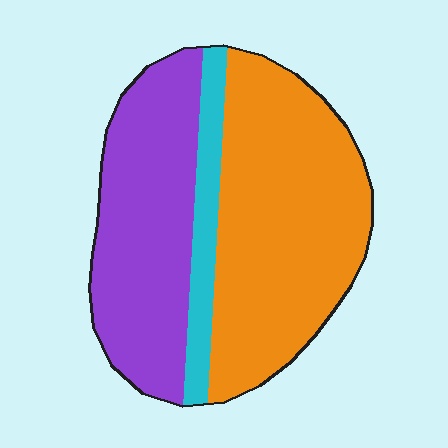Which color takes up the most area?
Orange, at roughly 50%.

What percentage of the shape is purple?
Purple takes up between a quarter and a half of the shape.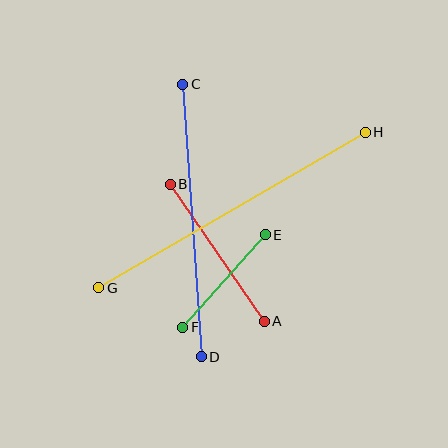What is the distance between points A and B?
The distance is approximately 166 pixels.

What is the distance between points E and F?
The distance is approximately 124 pixels.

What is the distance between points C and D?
The distance is approximately 273 pixels.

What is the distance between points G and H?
The distance is approximately 309 pixels.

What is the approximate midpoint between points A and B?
The midpoint is at approximately (217, 253) pixels.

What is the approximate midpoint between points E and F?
The midpoint is at approximately (224, 281) pixels.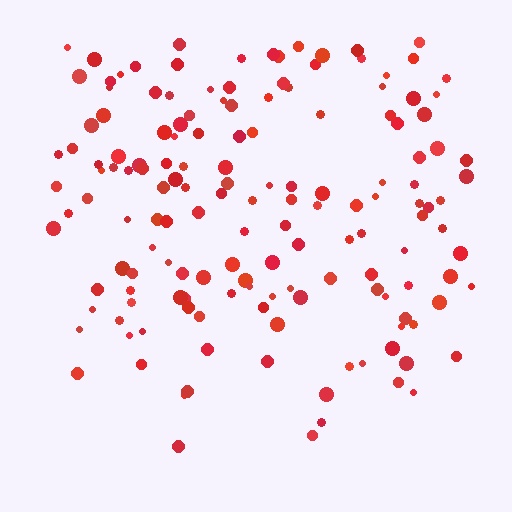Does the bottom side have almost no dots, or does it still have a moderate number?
Still a moderate number, just noticeably fewer than the top.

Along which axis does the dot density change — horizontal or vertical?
Vertical.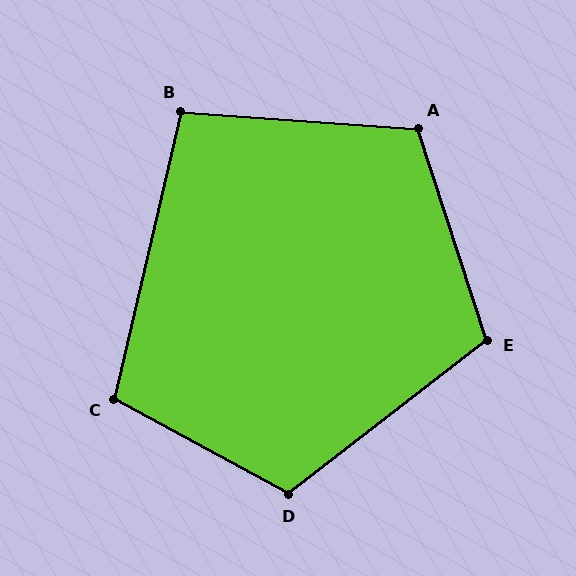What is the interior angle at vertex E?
Approximately 110 degrees (obtuse).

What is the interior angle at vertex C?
Approximately 106 degrees (obtuse).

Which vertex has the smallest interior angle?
B, at approximately 99 degrees.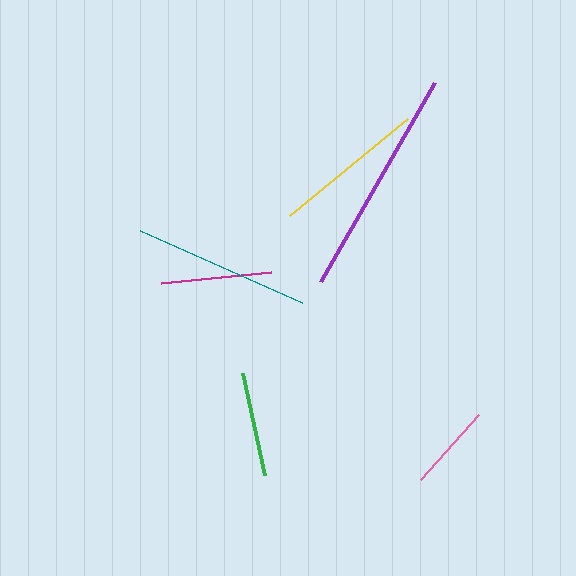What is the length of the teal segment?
The teal segment is approximately 177 pixels long.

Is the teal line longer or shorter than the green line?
The teal line is longer than the green line.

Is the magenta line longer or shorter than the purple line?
The purple line is longer than the magenta line.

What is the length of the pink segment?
The pink segment is approximately 87 pixels long.